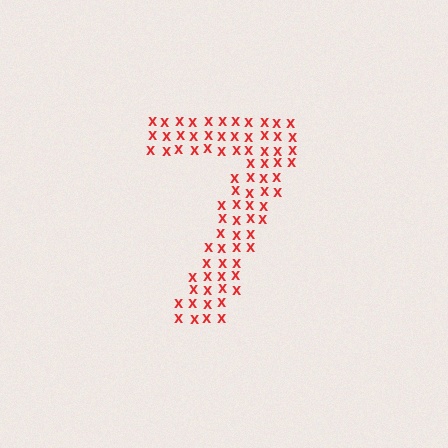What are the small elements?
The small elements are letter X's.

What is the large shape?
The large shape is the digit 7.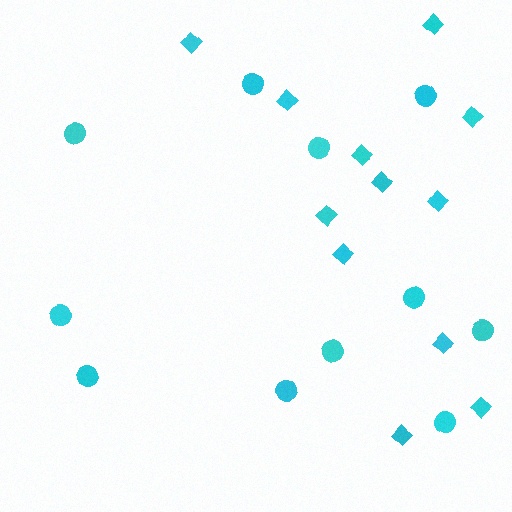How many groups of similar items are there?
There are 2 groups: one group of diamonds (12) and one group of circles (11).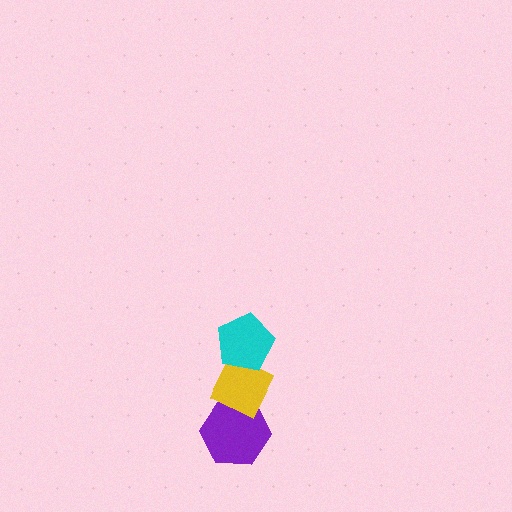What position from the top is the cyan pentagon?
The cyan pentagon is 1st from the top.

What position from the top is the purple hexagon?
The purple hexagon is 3rd from the top.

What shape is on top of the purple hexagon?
The yellow diamond is on top of the purple hexagon.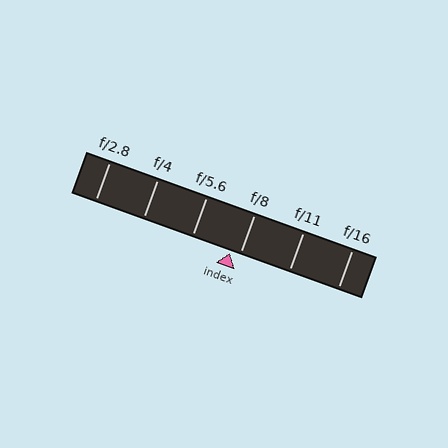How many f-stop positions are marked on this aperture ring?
There are 6 f-stop positions marked.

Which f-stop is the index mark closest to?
The index mark is closest to f/8.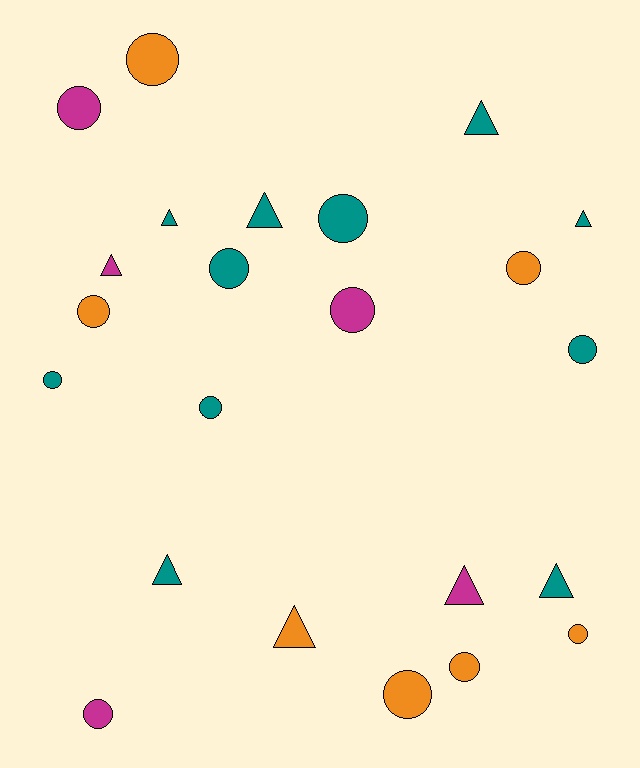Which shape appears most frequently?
Circle, with 14 objects.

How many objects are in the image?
There are 23 objects.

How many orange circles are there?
There are 6 orange circles.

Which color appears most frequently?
Teal, with 11 objects.